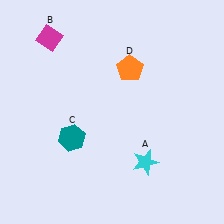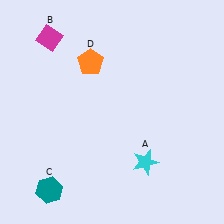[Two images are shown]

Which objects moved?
The objects that moved are: the teal hexagon (C), the orange pentagon (D).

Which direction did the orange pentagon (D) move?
The orange pentagon (D) moved left.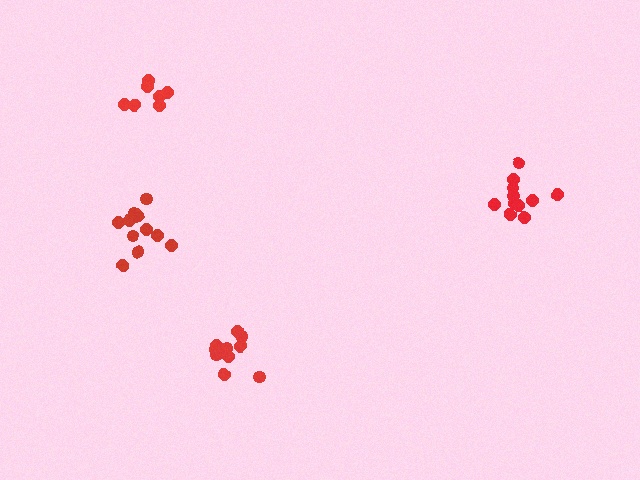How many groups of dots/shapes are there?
There are 4 groups.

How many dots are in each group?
Group 1: 11 dots, Group 2: 11 dots, Group 3: 10 dots, Group 4: 7 dots (39 total).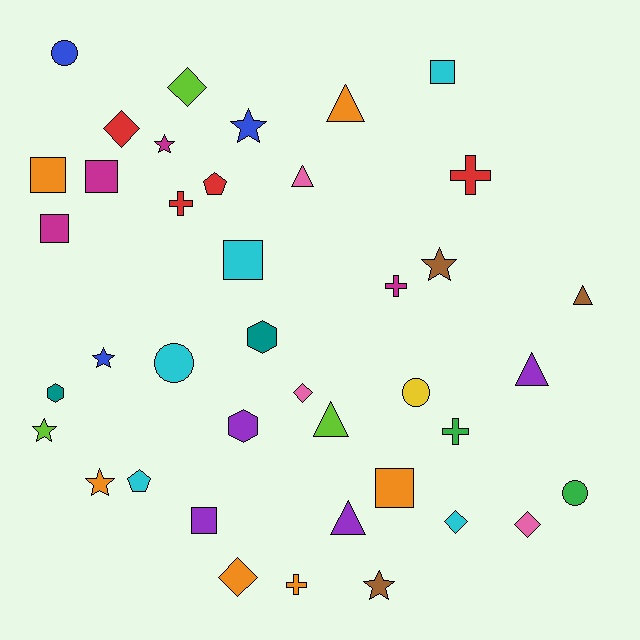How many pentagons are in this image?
There are 2 pentagons.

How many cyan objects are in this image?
There are 5 cyan objects.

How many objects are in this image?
There are 40 objects.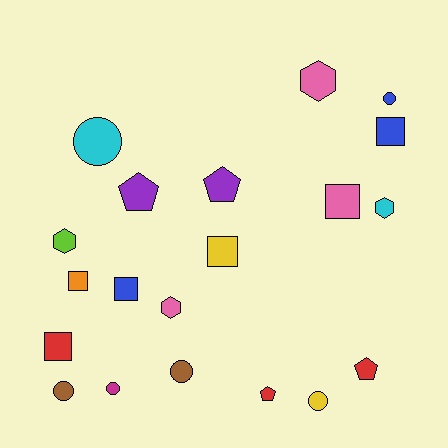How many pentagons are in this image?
There are 4 pentagons.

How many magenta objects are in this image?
There is 1 magenta object.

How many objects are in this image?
There are 20 objects.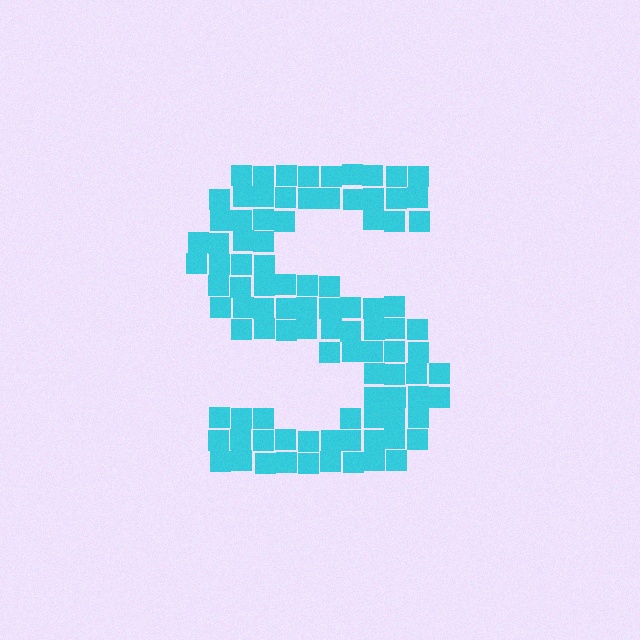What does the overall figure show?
The overall figure shows the letter S.